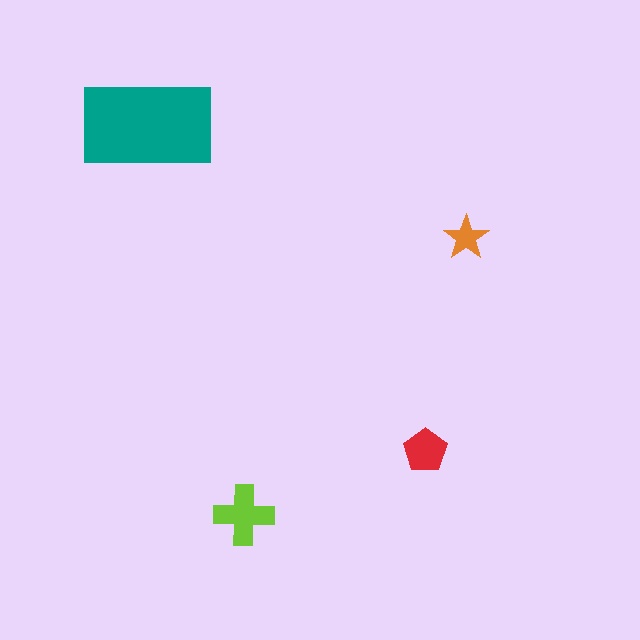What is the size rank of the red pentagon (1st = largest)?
3rd.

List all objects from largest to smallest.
The teal rectangle, the lime cross, the red pentagon, the orange star.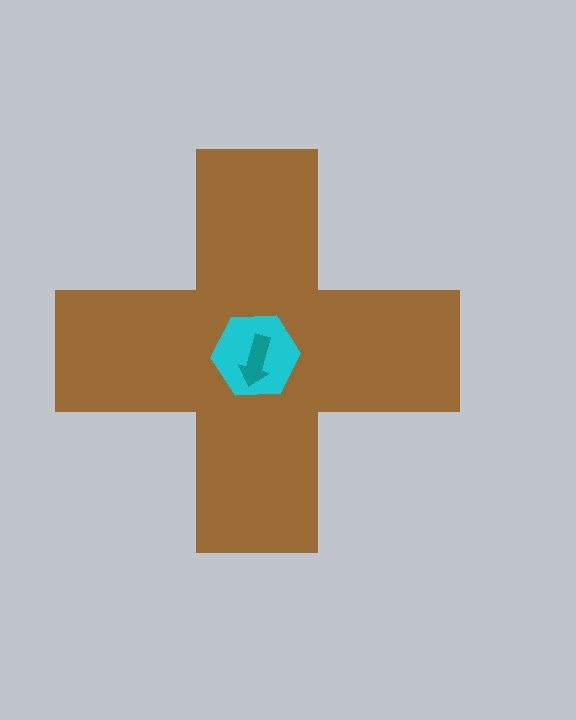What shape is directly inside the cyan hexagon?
The teal arrow.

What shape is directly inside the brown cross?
The cyan hexagon.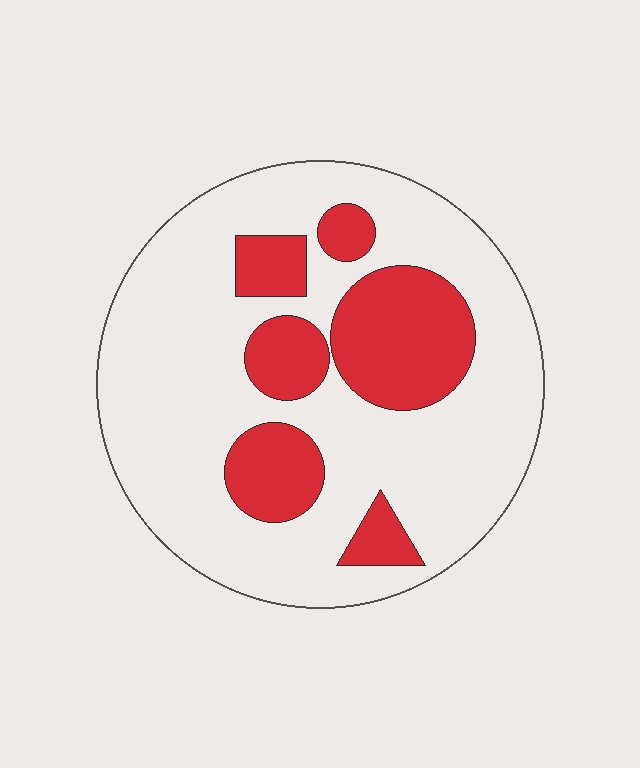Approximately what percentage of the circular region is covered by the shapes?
Approximately 25%.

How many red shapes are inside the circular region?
6.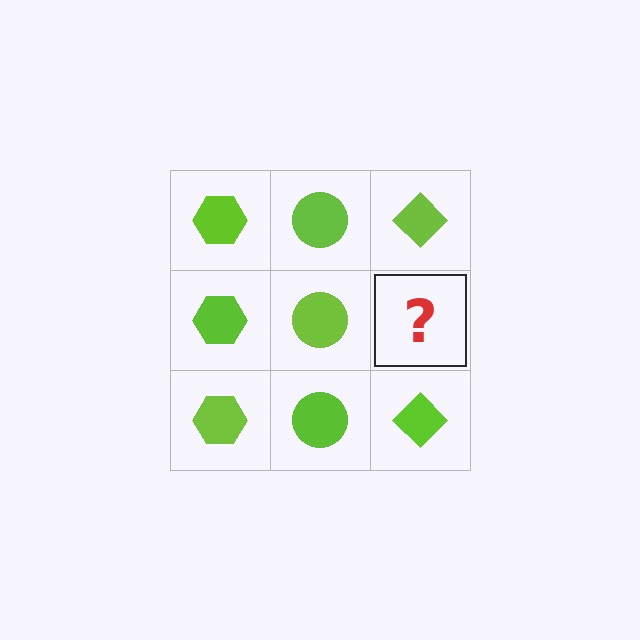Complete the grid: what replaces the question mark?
The question mark should be replaced with a lime diamond.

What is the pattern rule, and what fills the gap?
The rule is that each column has a consistent shape. The gap should be filled with a lime diamond.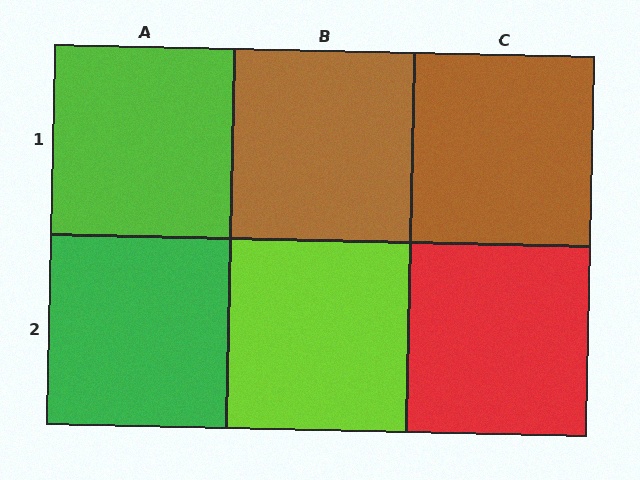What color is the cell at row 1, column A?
Lime.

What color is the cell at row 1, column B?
Brown.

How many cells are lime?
2 cells are lime.